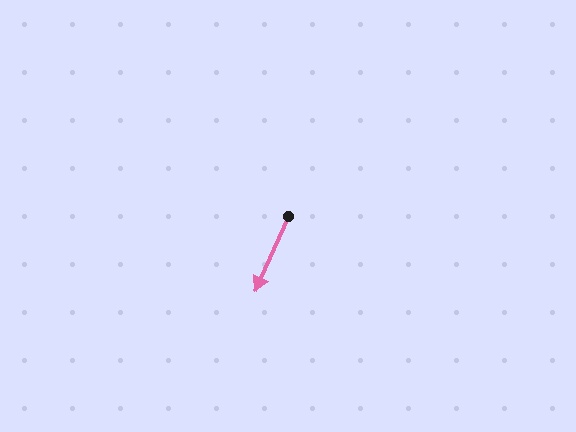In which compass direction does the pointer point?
Southwest.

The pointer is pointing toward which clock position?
Roughly 7 o'clock.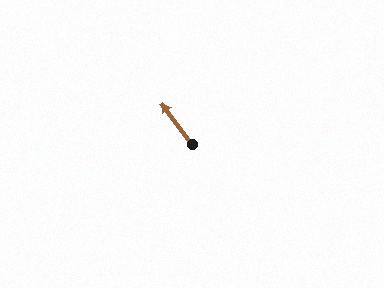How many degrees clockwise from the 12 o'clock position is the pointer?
Approximately 323 degrees.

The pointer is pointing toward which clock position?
Roughly 11 o'clock.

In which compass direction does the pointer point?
Northwest.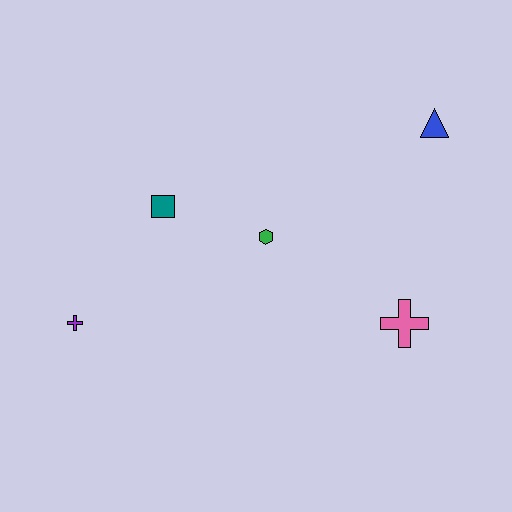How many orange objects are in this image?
There are no orange objects.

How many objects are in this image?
There are 5 objects.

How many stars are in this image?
There are no stars.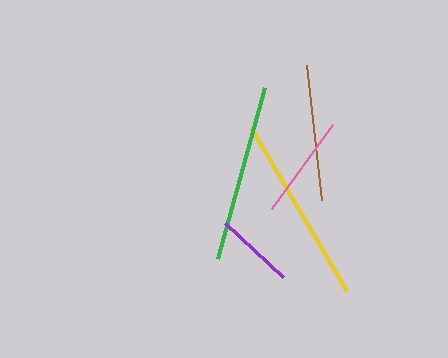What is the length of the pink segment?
The pink segment is approximately 103 pixels long.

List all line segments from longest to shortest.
From longest to shortest: yellow, green, brown, pink, purple.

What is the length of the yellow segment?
The yellow segment is approximately 190 pixels long.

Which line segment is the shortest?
The purple line is the shortest at approximately 79 pixels.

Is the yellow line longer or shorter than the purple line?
The yellow line is longer than the purple line.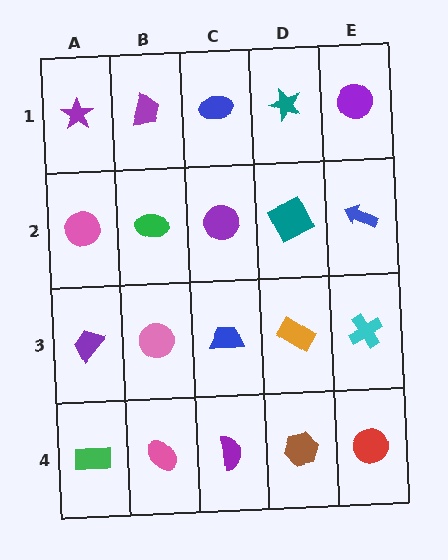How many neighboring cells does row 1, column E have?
2.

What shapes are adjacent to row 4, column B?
A pink circle (row 3, column B), a green rectangle (row 4, column A), a purple semicircle (row 4, column C).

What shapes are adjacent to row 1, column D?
A teal square (row 2, column D), a blue ellipse (row 1, column C), a purple circle (row 1, column E).